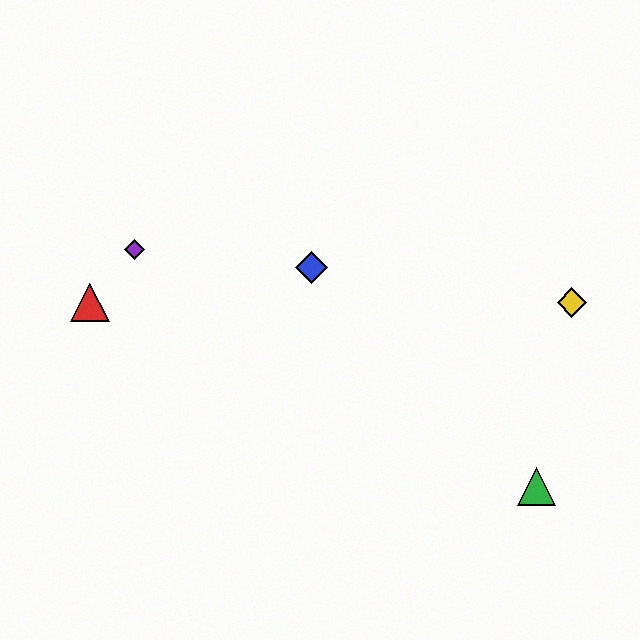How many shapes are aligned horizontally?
2 shapes (the red triangle, the yellow diamond) are aligned horizontally.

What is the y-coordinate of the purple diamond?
The purple diamond is at y≈250.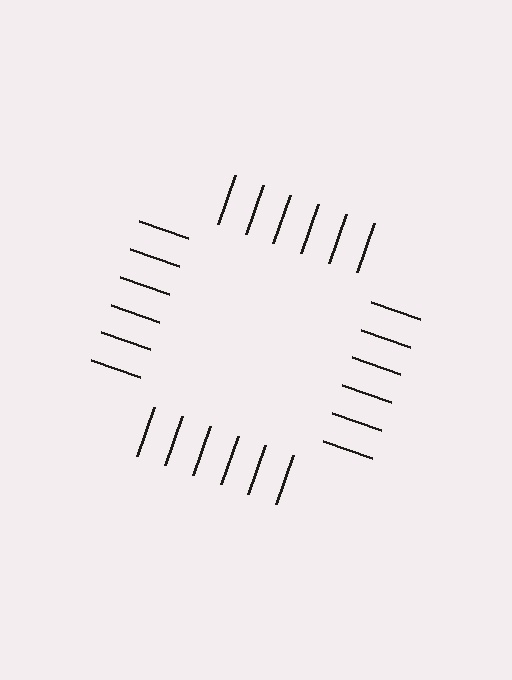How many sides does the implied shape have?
4 sides — the line-ends trace a square.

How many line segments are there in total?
24 — 6 along each of the 4 edges.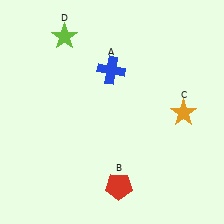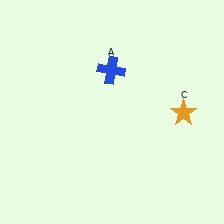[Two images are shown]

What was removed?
The red pentagon (B), the lime star (D) were removed in Image 2.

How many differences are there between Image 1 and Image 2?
There are 2 differences between the two images.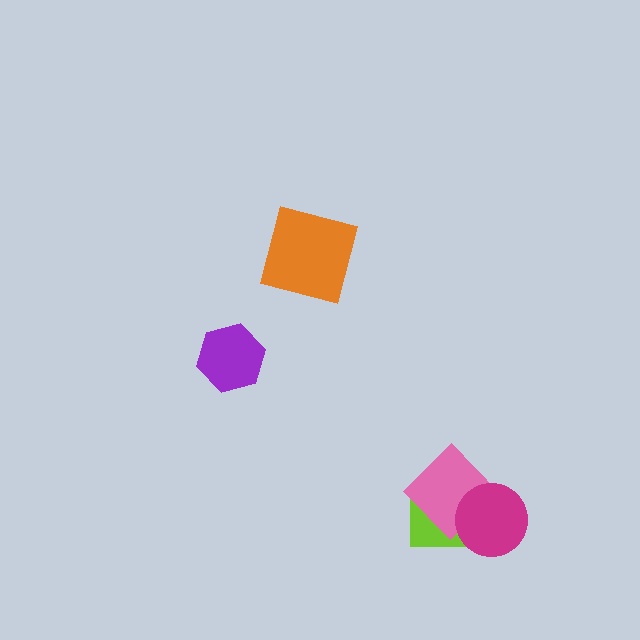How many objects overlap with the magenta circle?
2 objects overlap with the magenta circle.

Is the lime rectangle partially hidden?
Yes, it is partially covered by another shape.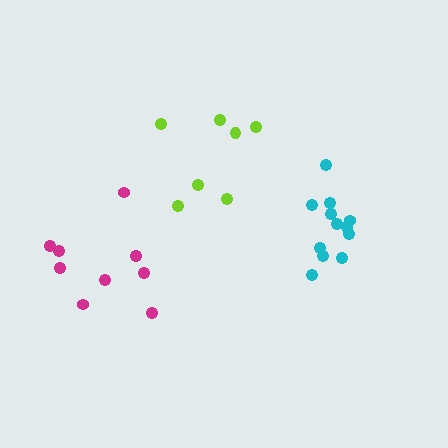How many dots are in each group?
Group 1: 12 dots, Group 2: 7 dots, Group 3: 9 dots (28 total).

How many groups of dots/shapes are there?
There are 3 groups.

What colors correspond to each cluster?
The clusters are colored: cyan, lime, magenta.